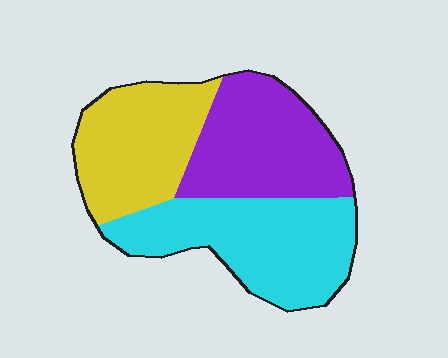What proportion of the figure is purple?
Purple takes up about one third (1/3) of the figure.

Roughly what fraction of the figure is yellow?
Yellow takes up about one third (1/3) of the figure.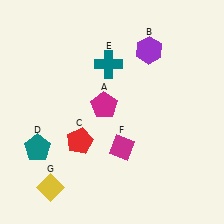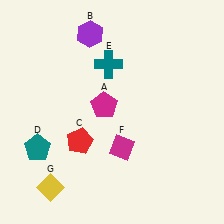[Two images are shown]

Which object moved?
The purple hexagon (B) moved left.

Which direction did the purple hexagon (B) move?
The purple hexagon (B) moved left.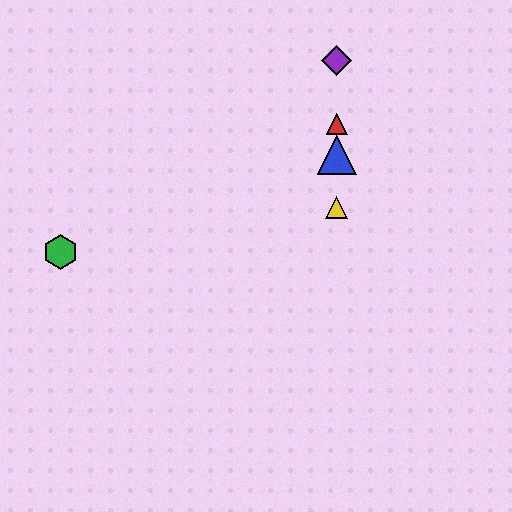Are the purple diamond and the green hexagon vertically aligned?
No, the purple diamond is at x≈337 and the green hexagon is at x≈60.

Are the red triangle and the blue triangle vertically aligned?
Yes, both are at x≈337.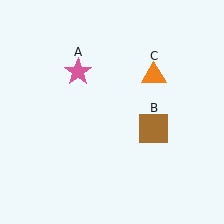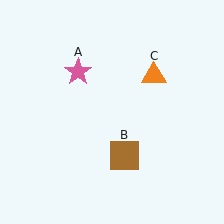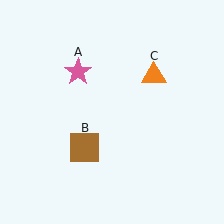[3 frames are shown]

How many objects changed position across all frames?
1 object changed position: brown square (object B).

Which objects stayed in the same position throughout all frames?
Pink star (object A) and orange triangle (object C) remained stationary.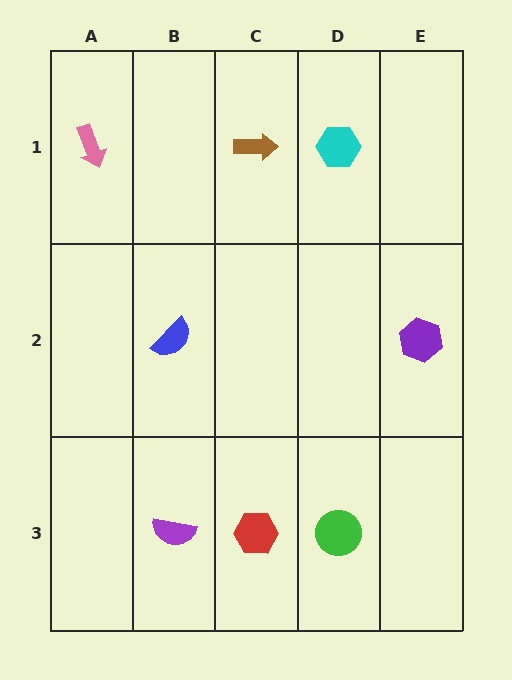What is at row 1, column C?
A brown arrow.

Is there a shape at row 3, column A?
No, that cell is empty.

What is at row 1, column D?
A cyan hexagon.